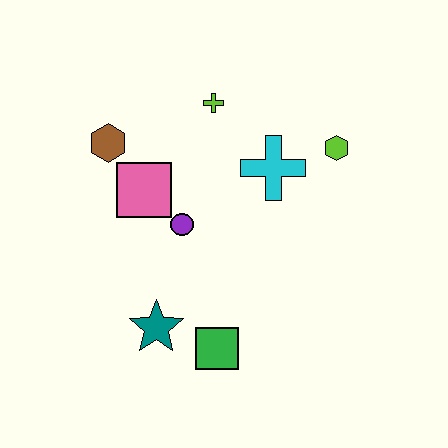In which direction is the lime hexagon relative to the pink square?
The lime hexagon is to the right of the pink square.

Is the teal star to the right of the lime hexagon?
No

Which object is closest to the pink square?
The purple circle is closest to the pink square.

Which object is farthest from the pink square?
The lime hexagon is farthest from the pink square.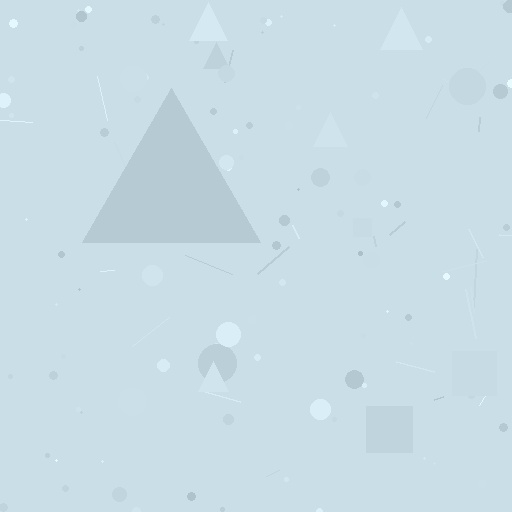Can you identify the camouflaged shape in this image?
The camouflaged shape is a triangle.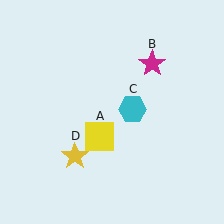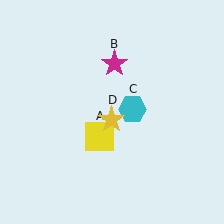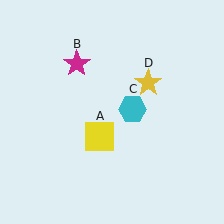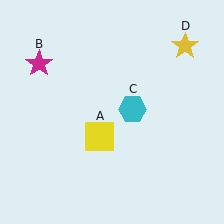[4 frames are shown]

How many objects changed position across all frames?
2 objects changed position: magenta star (object B), yellow star (object D).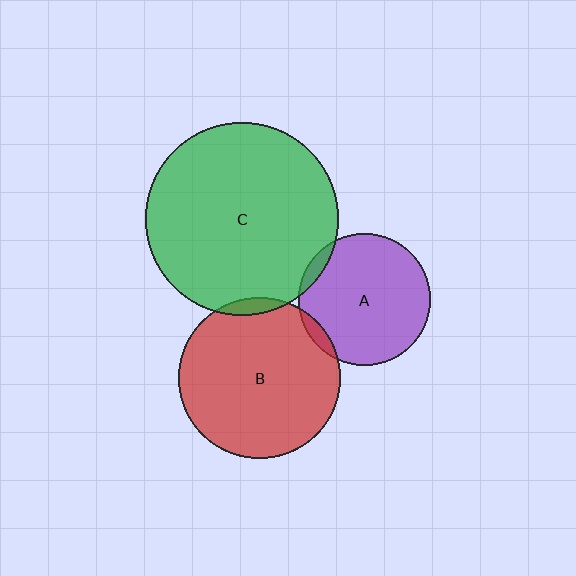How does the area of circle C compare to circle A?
Approximately 2.2 times.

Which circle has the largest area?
Circle C (green).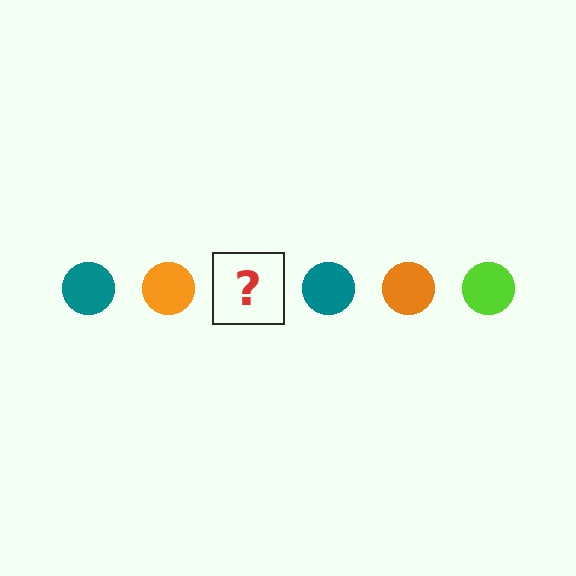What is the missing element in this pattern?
The missing element is a lime circle.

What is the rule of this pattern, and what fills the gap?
The rule is that the pattern cycles through teal, orange, lime circles. The gap should be filled with a lime circle.